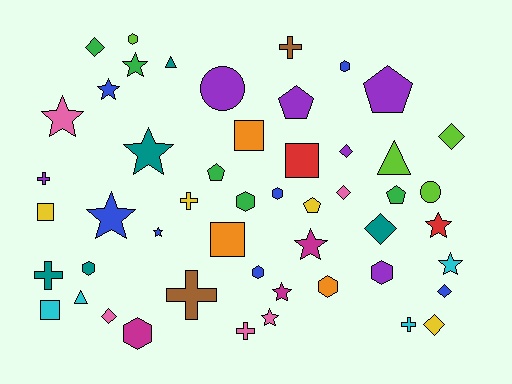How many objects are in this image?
There are 50 objects.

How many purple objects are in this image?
There are 6 purple objects.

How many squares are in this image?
There are 5 squares.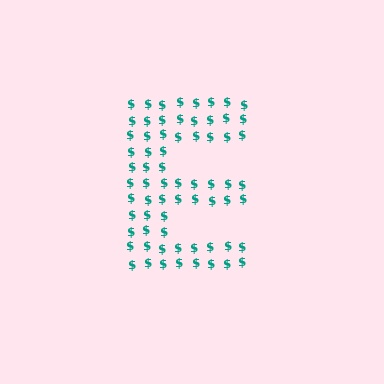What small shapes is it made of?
It is made of small dollar signs.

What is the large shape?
The large shape is the letter E.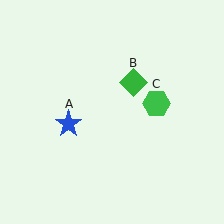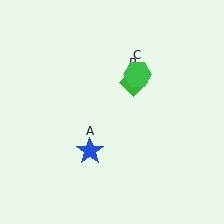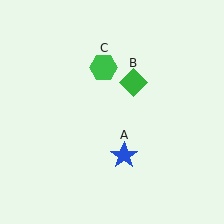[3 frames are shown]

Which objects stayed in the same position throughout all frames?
Green diamond (object B) remained stationary.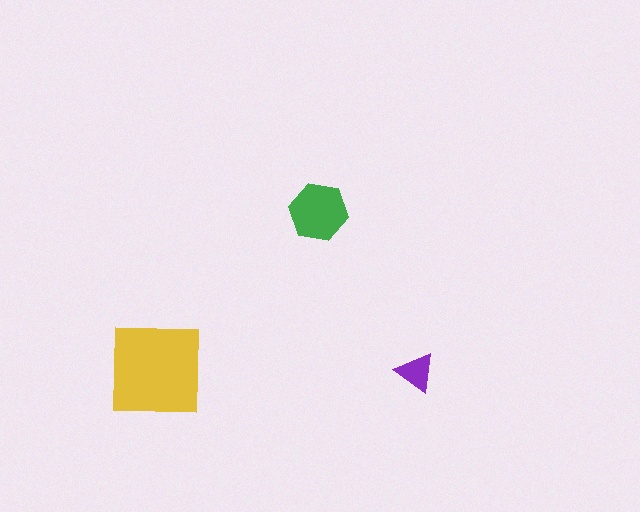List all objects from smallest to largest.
The purple triangle, the green hexagon, the yellow square.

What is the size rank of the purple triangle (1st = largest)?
3rd.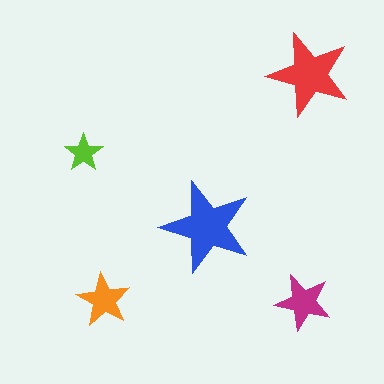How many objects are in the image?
There are 5 objects in the image.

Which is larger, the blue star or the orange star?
The blue one.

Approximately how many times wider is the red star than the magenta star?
About 1.5 times wider.